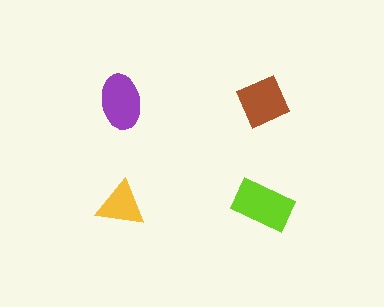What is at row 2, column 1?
A yellow triangle.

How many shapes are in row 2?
2 shapes.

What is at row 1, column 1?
A purple ellipse.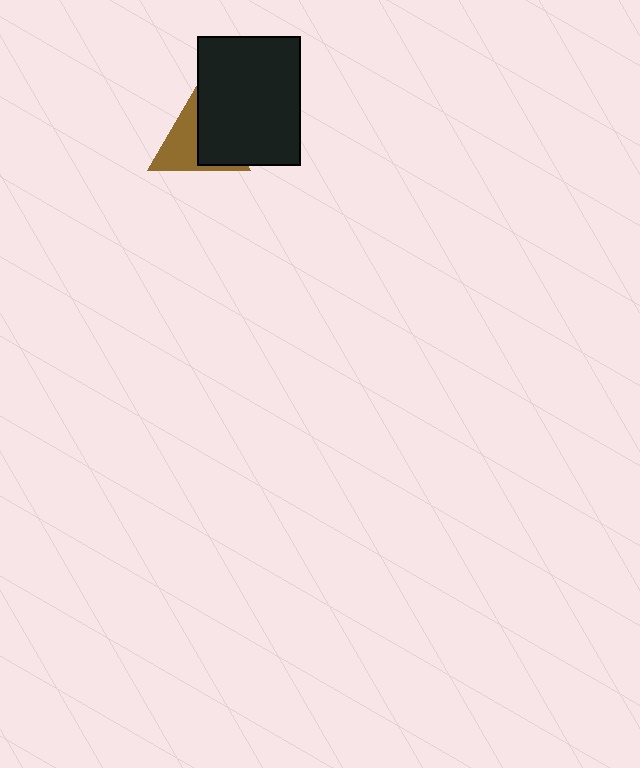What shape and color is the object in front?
The object in front is a black rectangle.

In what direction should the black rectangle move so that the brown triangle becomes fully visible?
The black rectangle should move right. That is the shortest direction to clear the overlap and leave the brown triangle fully visible.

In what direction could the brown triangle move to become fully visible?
The brown triangle could move left. That would shift it out from behind the black rectangle entirely.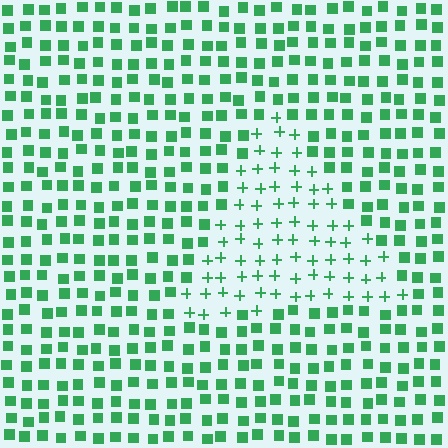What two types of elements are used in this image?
The image uses plus signs inside the triangle region and squares outside it.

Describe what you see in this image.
The image is filled with small green elements arranged in a uniform grid. A triangle-shaped region contains plus signs, while the surrounding area contains squares. The boundary is defined purely by the change in element shape.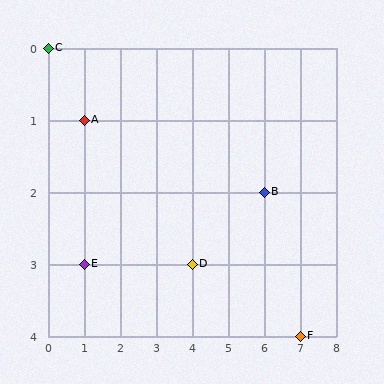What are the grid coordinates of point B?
Point B is at grid coordinates (6, 2).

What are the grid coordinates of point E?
Point E is at grid coordinates (1, 3).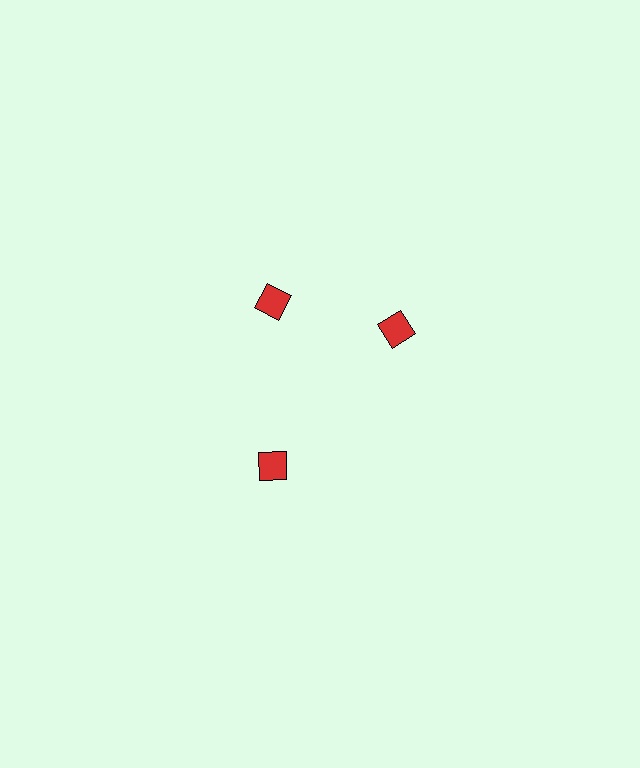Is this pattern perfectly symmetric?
No. The 3 red diamonds are arranged in a ring, but one element near the 3 o'clock position is rotated out of alignment along the ring, breaking the 3-fold rotational symmetry.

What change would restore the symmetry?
The symmetry would be restored by rotating it back into even spacing with its neighbors so that all 3 diamonds sit at equal angles and equal distance from the center.